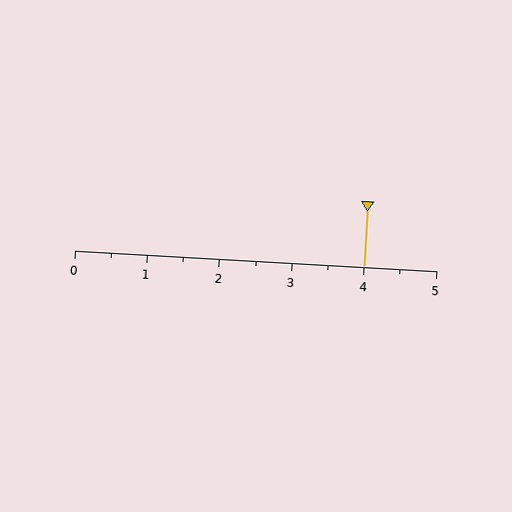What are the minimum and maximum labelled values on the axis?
The axis runs from 0 to 5.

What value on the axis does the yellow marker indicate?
The marker indicates approximately 4.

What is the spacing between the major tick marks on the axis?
The major ticks are spaced 1 apart.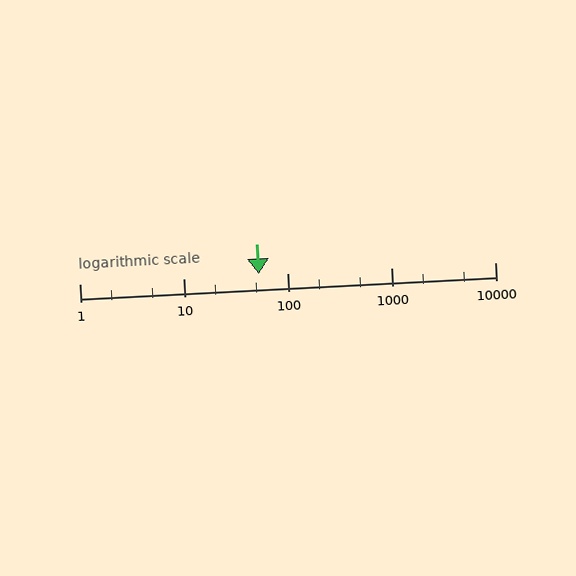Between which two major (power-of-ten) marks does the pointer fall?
The pointer is between 10 and 100.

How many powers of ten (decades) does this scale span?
The scale spans 4 decades, from 1 to 10000.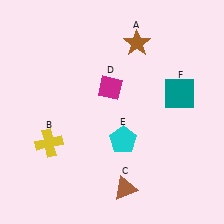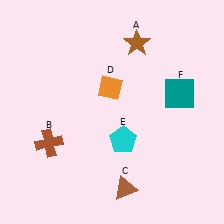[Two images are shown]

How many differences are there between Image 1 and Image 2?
There are 2 differences between the two images.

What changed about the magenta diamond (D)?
In Image 1, D is magenta. In Image 2, it changed to orange.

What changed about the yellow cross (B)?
In Image 1, B is yellow. In Image 2, it changed to brown.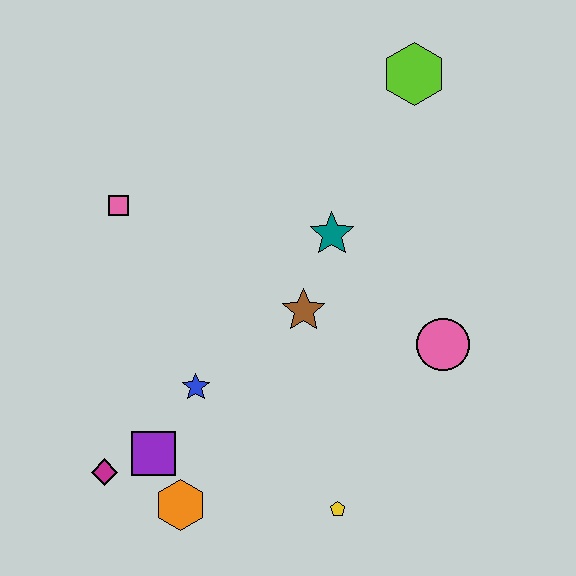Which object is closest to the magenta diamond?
The purple square is closest to the magenta diamond.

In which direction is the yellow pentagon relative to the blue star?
The yellow pentagon is to the right of the blue star.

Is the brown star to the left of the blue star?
No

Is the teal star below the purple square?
No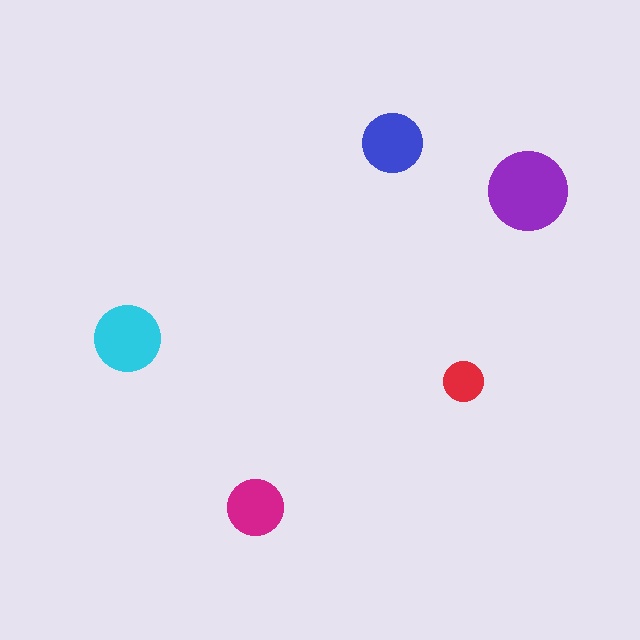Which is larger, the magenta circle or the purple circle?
The purple one.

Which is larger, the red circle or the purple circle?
The purple one.